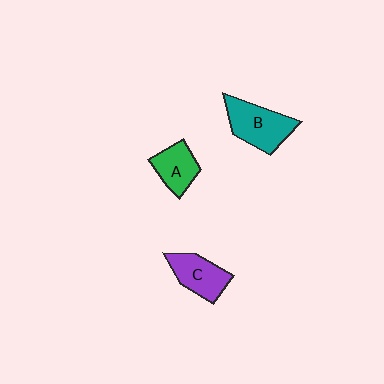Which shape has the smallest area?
Shape A (green).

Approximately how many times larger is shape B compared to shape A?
Approximately 1.4 times.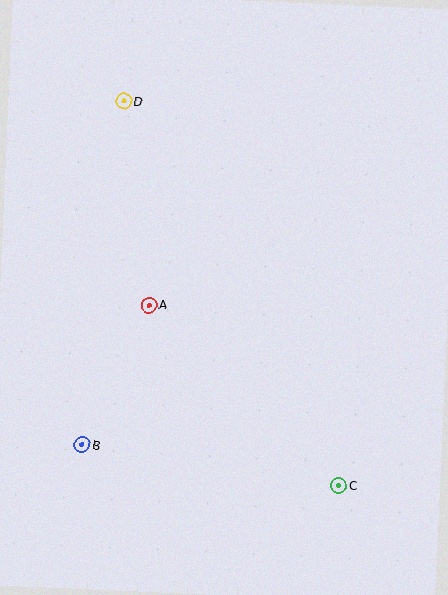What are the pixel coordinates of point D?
Point D is at (124, 101).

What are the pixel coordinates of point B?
Point B is at (82, 445).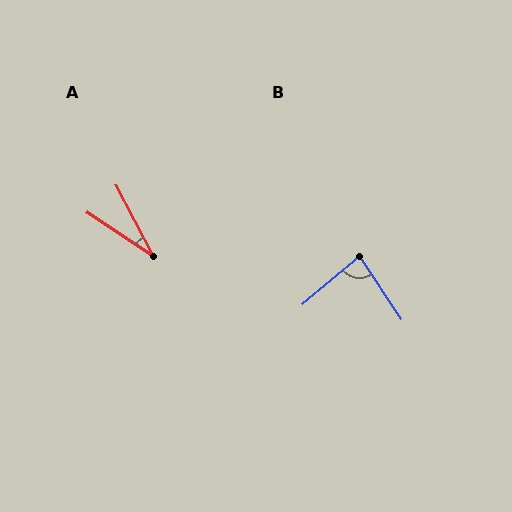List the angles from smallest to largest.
A (28°), B (83°).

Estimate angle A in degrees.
Approximately 28 degrees.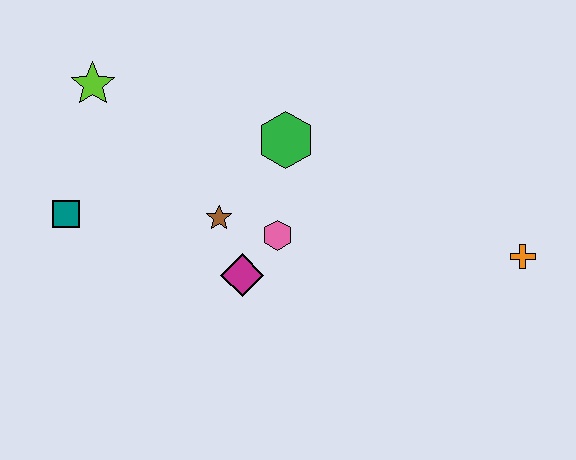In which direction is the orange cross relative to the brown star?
The orange cross is to the right of the brown star.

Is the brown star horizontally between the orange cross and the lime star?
Yes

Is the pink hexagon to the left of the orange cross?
Yes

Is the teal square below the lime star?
Yes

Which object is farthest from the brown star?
The orange cross is farthest from the brown star.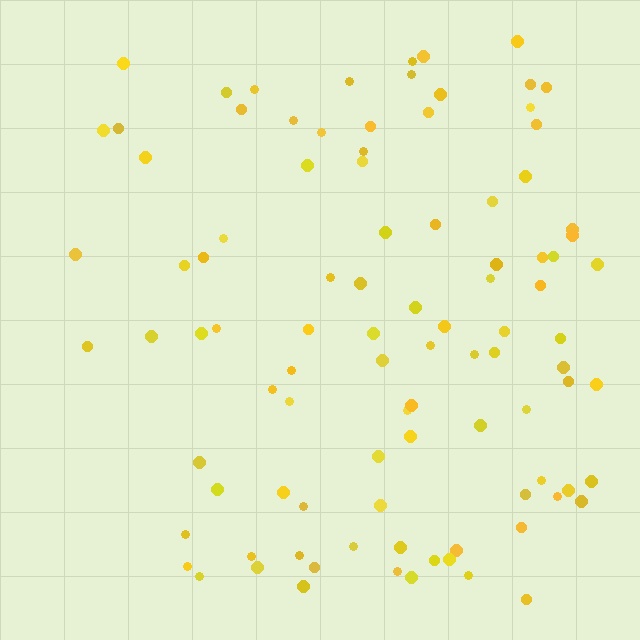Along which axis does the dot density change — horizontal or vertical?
Horizontal.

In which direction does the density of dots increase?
From left to right, with the right side densest.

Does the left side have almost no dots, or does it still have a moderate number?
Still a moderate number, just noticeably fewer than the right.